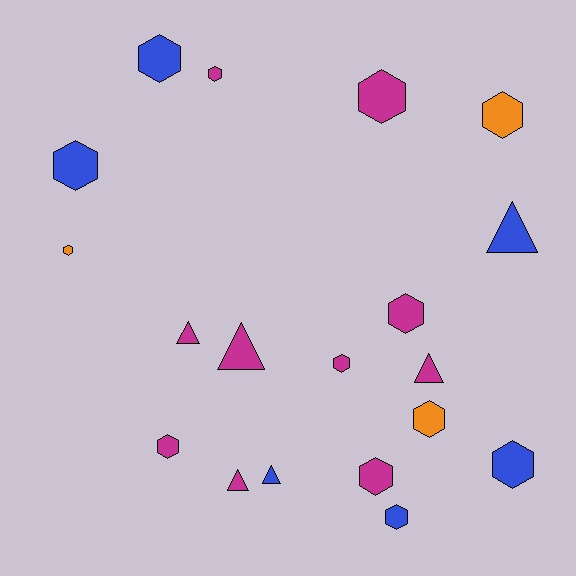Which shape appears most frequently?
Hexagon, with 13 objects.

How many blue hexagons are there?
There are 4 blue hexagons.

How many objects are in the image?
There are 19 objects.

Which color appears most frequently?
Magenta, with 10 objects.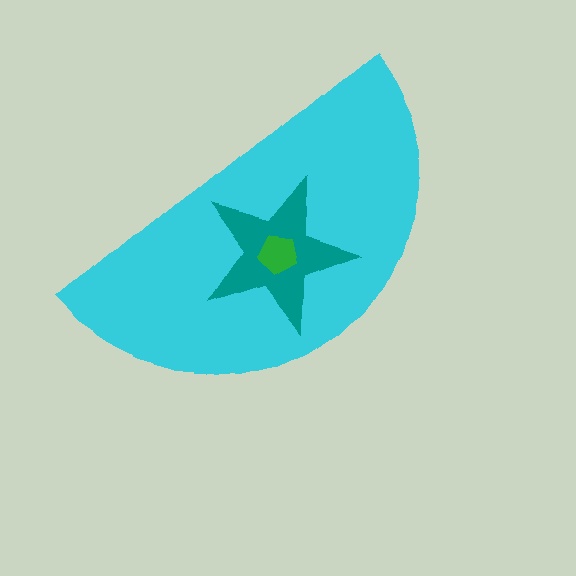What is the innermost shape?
The green pentagon.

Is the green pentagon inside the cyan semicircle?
Yes.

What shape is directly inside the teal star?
The green pentagon.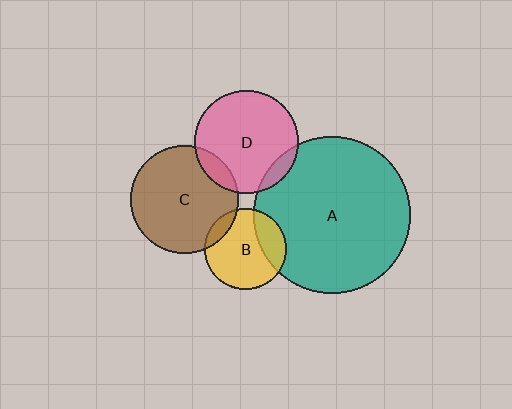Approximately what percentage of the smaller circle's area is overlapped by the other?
Approximately 10%.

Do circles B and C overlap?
Yes.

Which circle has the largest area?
Circle A (teal).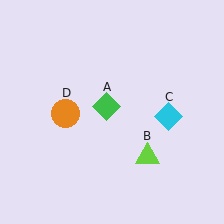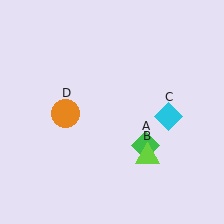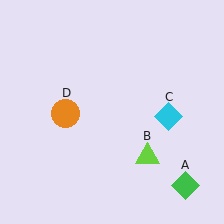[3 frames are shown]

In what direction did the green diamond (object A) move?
The green diamond (object A) moved down and to the right.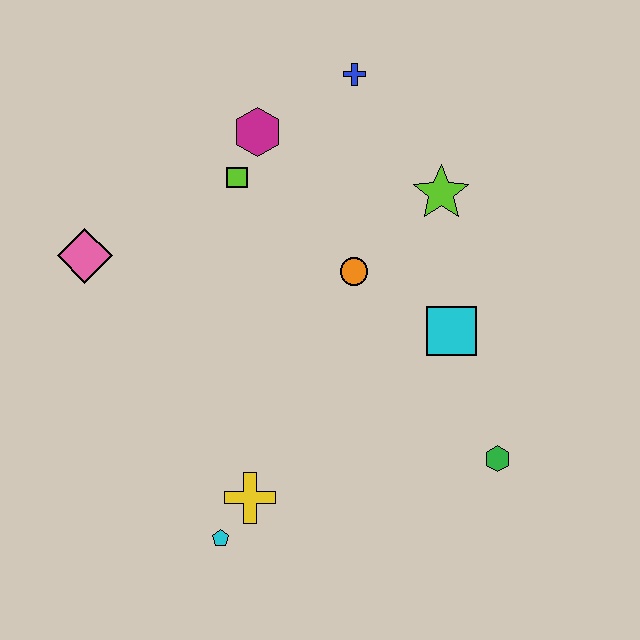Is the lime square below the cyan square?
No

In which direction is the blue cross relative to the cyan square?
The blue cross is above the cyan square.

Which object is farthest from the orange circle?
The cyan pentagon is farthest from the orange circle.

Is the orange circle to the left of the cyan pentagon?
No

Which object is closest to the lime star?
The orange circle is closest to the lime star.